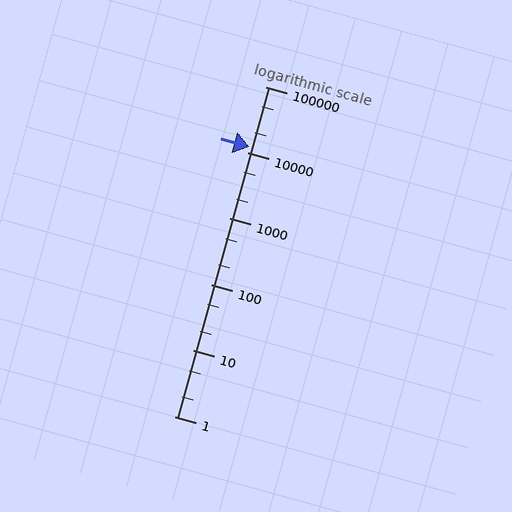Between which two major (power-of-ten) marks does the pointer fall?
The pointer is between 10000 and 100000.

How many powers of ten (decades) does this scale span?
The scale spans 5 decades, from 1 to 100000.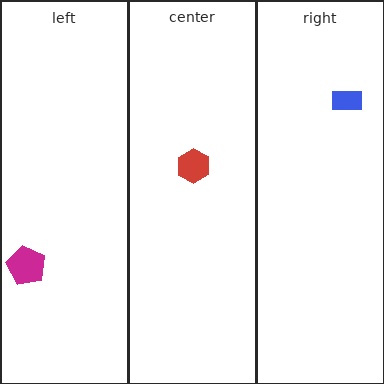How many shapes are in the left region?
1.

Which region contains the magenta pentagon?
The left region.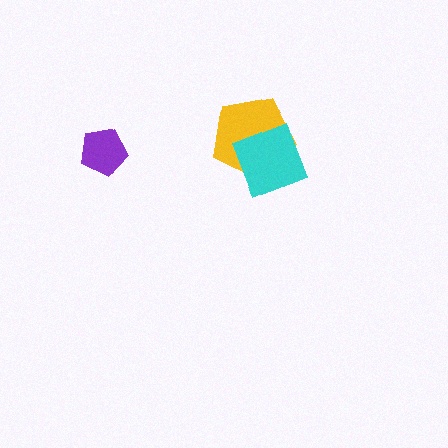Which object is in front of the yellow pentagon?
The cyan square is in front of the yellow pentagon.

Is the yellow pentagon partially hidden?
Yes, it is partially covered by another shape.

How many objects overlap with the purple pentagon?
0 objects overlap with the purple pentagon.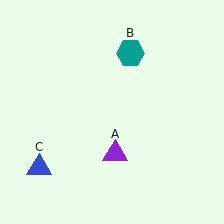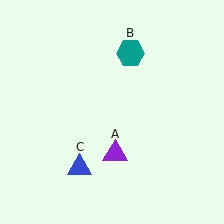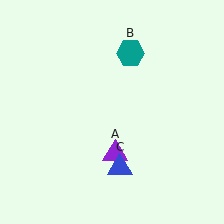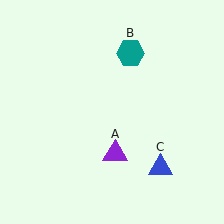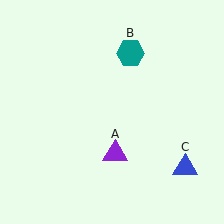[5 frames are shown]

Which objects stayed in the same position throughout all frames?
Purple triangle (object A) and teal hexagon (object B) remained stationary.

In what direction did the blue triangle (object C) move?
The blue triangle (object C) moved right.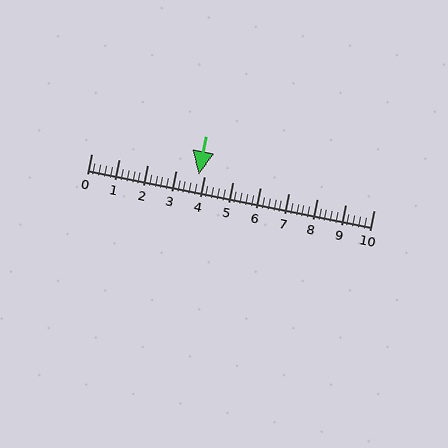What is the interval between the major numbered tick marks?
The major tick marks are spaced 1 units apart.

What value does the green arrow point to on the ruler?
The green arrow points to approximately 3.8.